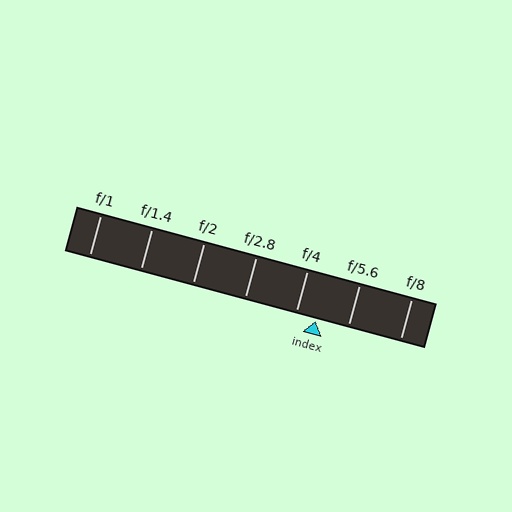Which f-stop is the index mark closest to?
The index mark is closest to f/4.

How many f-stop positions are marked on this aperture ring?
There are 7 f-stop positions marked.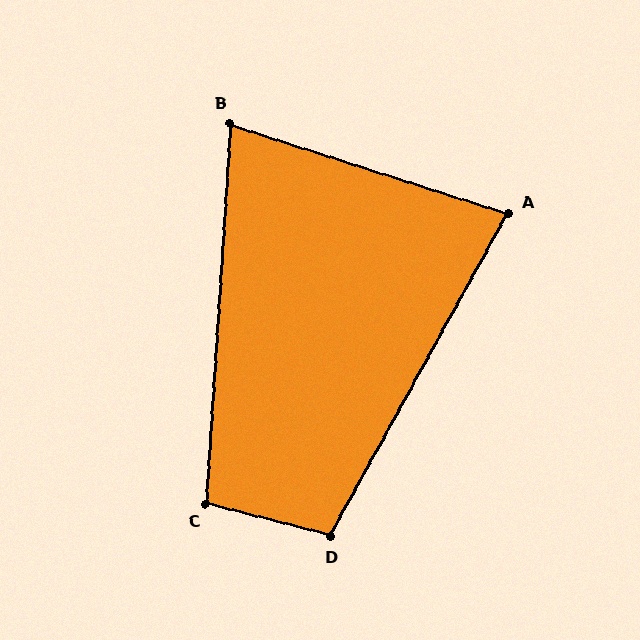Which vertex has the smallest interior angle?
B, at approximately 76 degrees.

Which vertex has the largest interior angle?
D, at approximately 104 degrees.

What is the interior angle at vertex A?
Approximately 79 degrees (acute).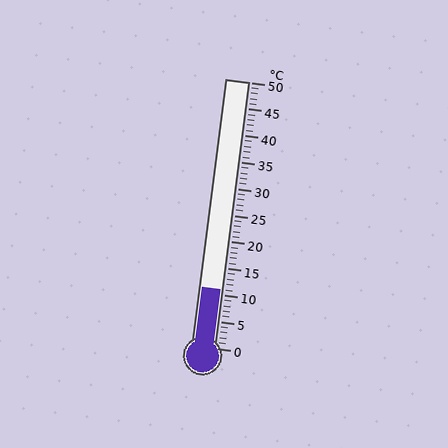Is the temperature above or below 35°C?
The temperature is below 35°C.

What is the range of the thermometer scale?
The thermometer scale ranges from 0°C to 50°C.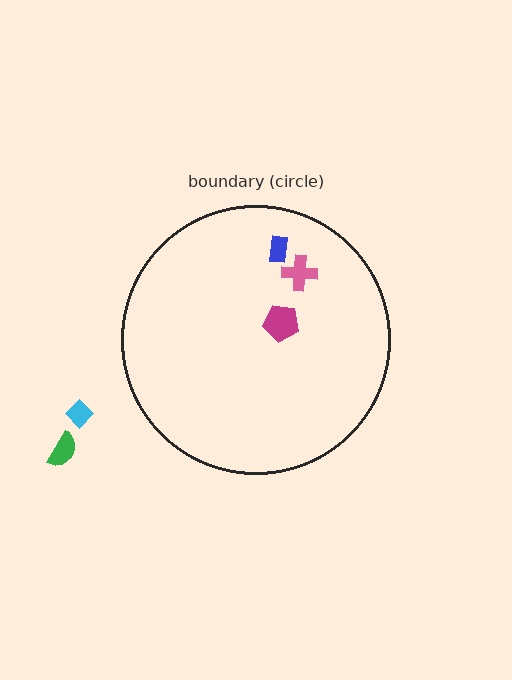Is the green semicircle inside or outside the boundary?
Outside.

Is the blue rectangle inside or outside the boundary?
Inside.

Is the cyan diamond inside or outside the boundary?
Outside.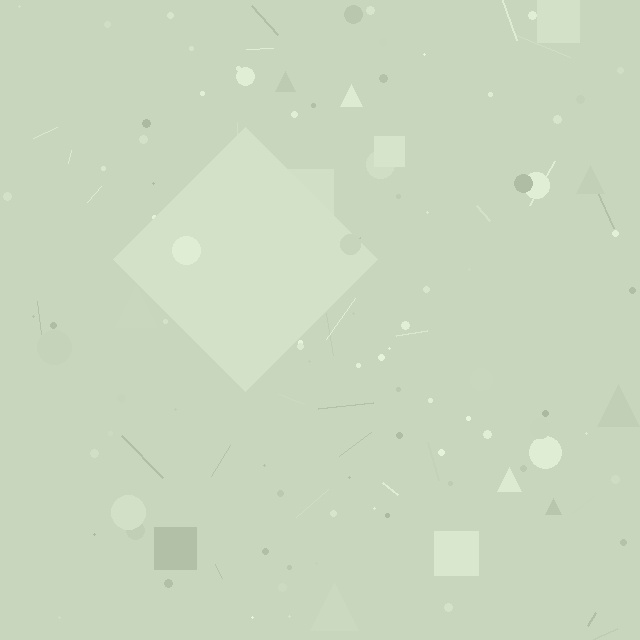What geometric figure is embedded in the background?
A diamond is embedded in the background.